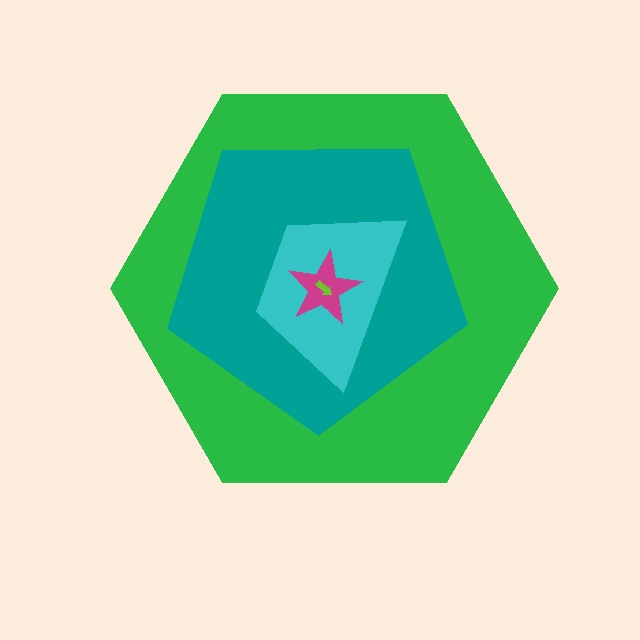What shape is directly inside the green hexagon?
The teal pentagon.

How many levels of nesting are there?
5.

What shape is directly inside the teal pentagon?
The cyan trapezoid.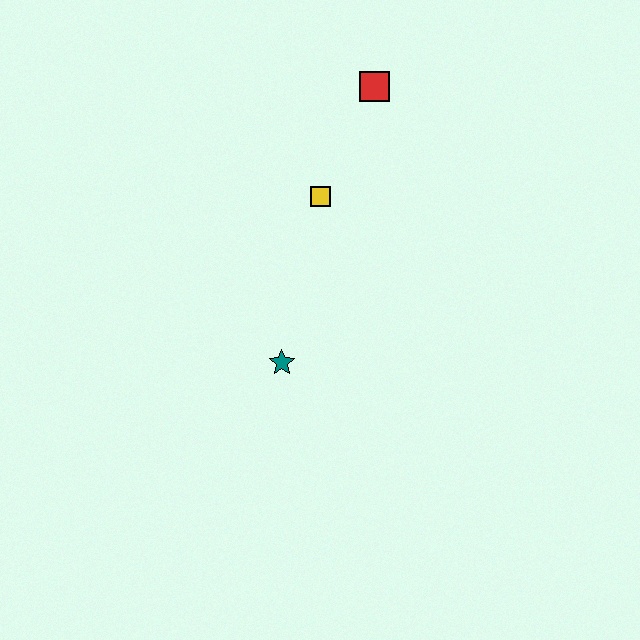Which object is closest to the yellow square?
The red square is closest to the yellow square.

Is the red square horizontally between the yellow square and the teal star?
No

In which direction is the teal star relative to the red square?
The teal star is below the red square.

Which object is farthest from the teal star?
The red square is farthest from the teal star.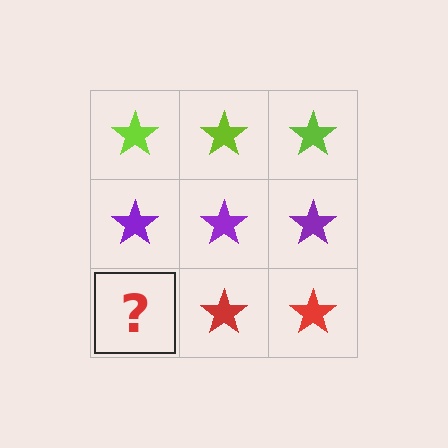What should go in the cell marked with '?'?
The missing cell should contain a red star.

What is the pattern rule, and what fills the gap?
The rule is that each row has a consistent color. The gap should be filled with a red star.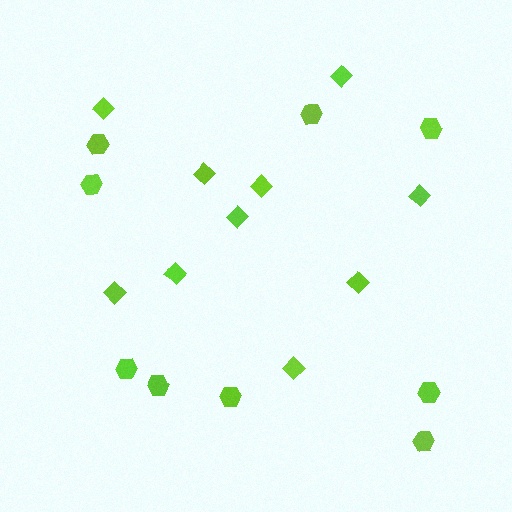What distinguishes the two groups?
There are 2 groups: one group of hexagons (9) and one group of diamonds (10).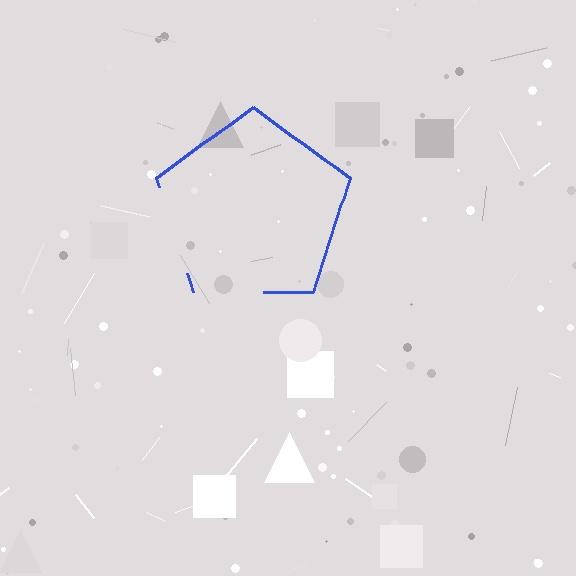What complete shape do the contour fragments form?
The contour fragments form a pentagon.